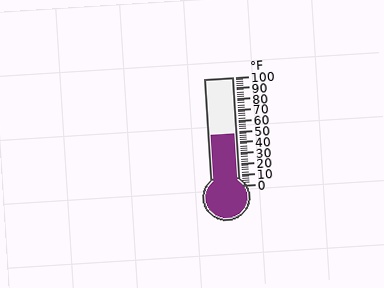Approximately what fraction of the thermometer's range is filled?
The thermometer is filled to approximately 50% of its range.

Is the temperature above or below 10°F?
The temperature is above 10°F.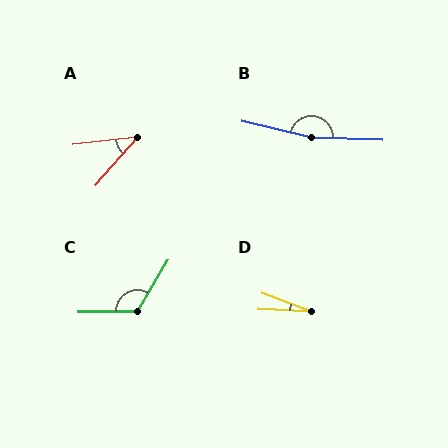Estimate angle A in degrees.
Approximately 42 degrees.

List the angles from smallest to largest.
D (18°), A (42°), C (121°), B (168°).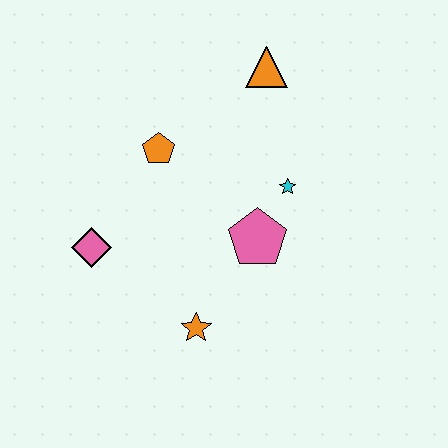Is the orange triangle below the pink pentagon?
No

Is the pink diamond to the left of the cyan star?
Yes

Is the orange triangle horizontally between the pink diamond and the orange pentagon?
No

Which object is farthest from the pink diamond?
The orange triangle is farthest from the pink diamond.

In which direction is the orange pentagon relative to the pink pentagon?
The orange pentagon is to the left of the pink pentagon.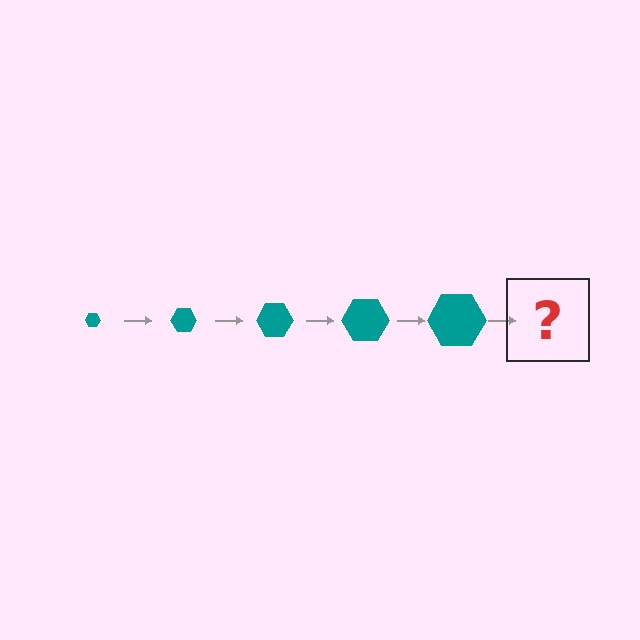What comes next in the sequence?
The next element should be a teal hexagon, larger than the previous one.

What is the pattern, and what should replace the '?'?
The pattern is that the hexagon gets progressively larger each step. The '?' should be a teal hexagon, larger than the previous one.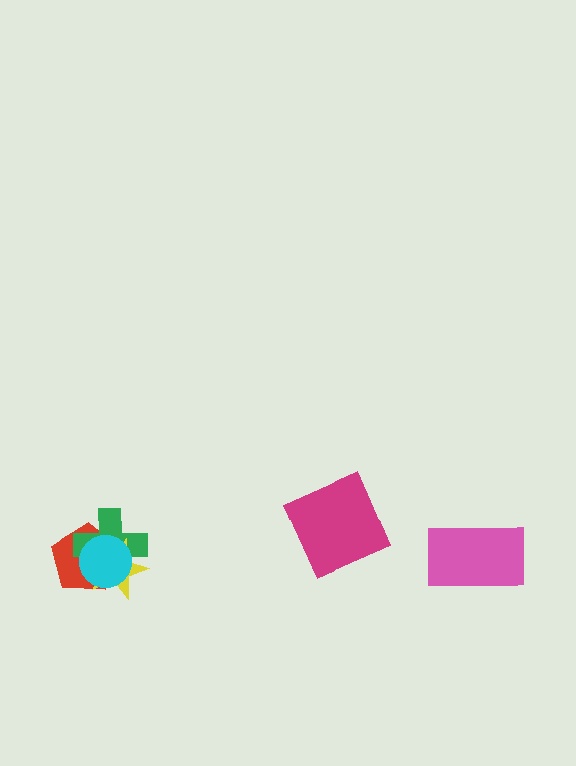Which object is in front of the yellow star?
The cyan circle is in front of the yellow star.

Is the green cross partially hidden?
Yes, it is partially covered by another shape.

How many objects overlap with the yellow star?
3 objects overlap with the yellow star.